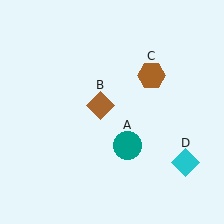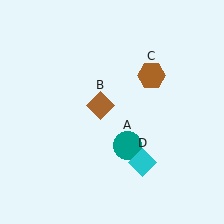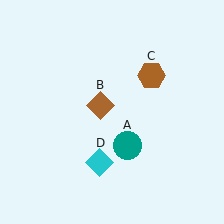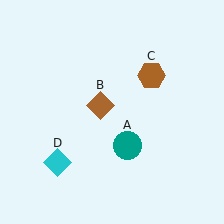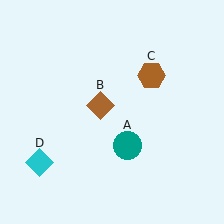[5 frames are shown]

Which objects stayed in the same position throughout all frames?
Teal circle (object A) and brown diamond (object B) and brown hexagon (object C) remained stationary.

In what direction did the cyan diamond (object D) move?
The cyan diamond (object D) moved left.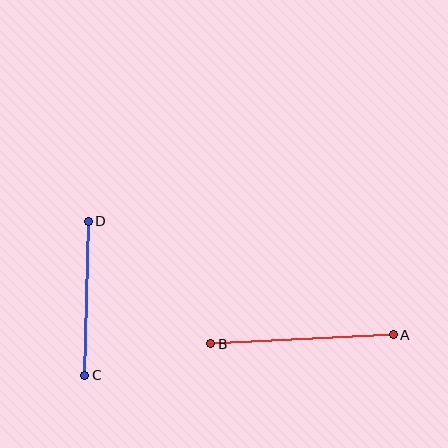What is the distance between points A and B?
The distance is approximately 183 pixels.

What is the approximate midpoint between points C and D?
The midpoint is at approximately (86, 298) pixels.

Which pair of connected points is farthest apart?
Points A and B are farthest apart.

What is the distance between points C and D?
The distance is approximately 154 pixels.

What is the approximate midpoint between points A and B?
The midpoint is at approximately (302, 339) pixels.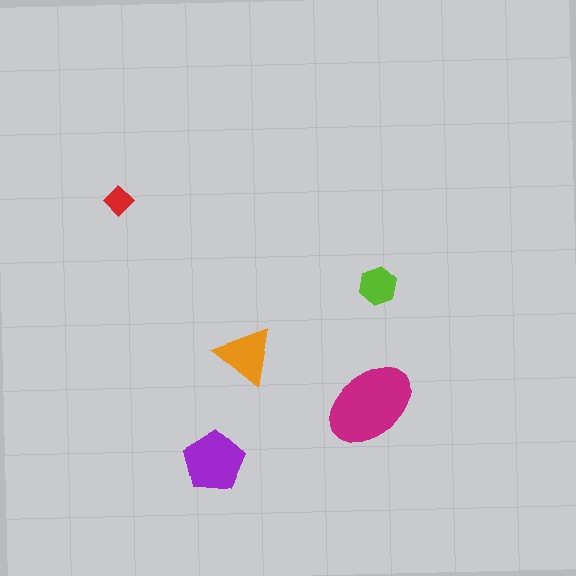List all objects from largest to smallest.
The magenta ellipse, the purple pentagon, the orange triangle, the lime hexagon, the red diamond.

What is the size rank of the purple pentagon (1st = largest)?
2nd.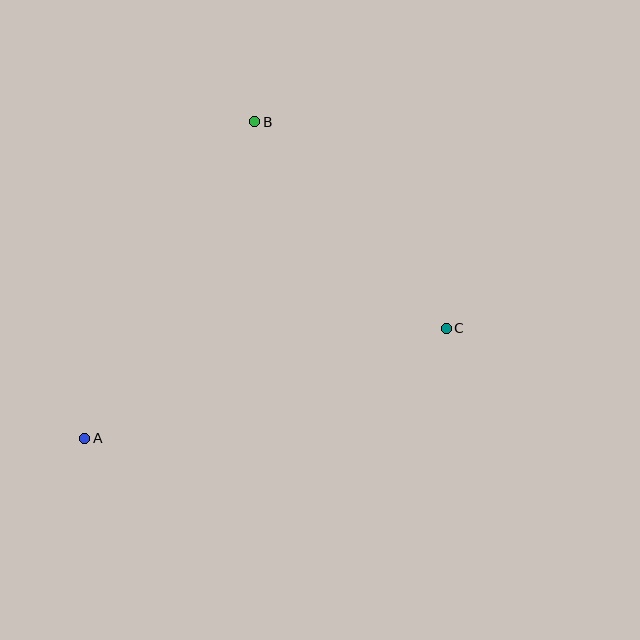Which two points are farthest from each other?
Points A and C are farthest from each other.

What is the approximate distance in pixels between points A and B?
The distance between A and B is approximately 359 pixels.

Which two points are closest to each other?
Points B and C are closest to each other.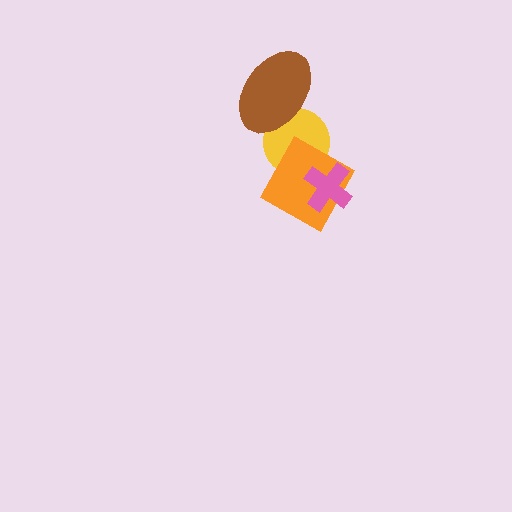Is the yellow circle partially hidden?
Yes, it is partially covered by another shape.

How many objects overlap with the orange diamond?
2 objects overlap with the orange diamond.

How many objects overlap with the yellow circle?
2 objects overlap with the yellow circle.